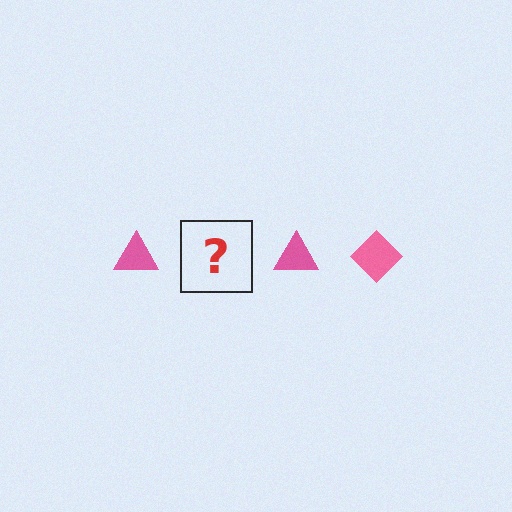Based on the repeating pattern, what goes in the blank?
The blank should be a pink diamond.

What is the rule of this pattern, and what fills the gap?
The rule is that the pattern cycles through triangle, diamond shapes in pink. The gap should be filled with a pink diamond.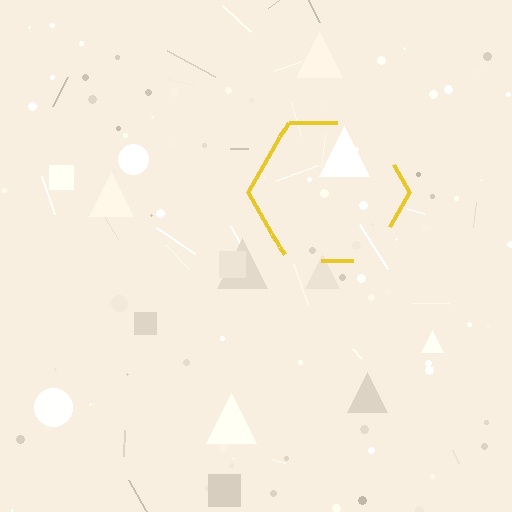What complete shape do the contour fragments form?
The contour fragments form a hexagon.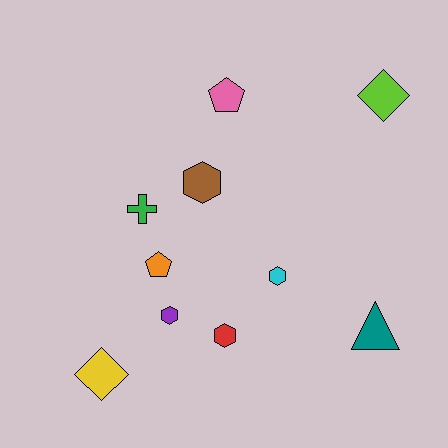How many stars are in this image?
There are no stars.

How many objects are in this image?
There are 10 objects.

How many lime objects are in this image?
There is 1 lime object.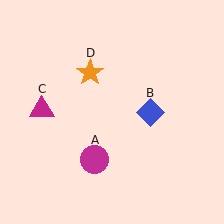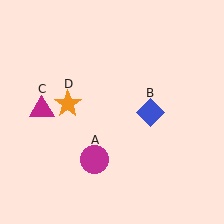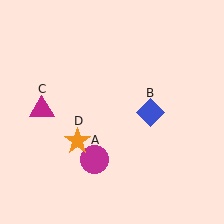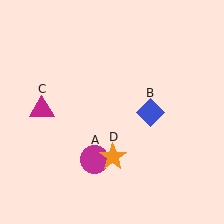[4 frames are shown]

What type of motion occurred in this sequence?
The orange star (object D) rotated counterclockwise around the center of the scene.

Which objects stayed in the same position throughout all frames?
Magenta circle (object A) and blue diamond (object B) and magenta triangle (object C) remained stationary.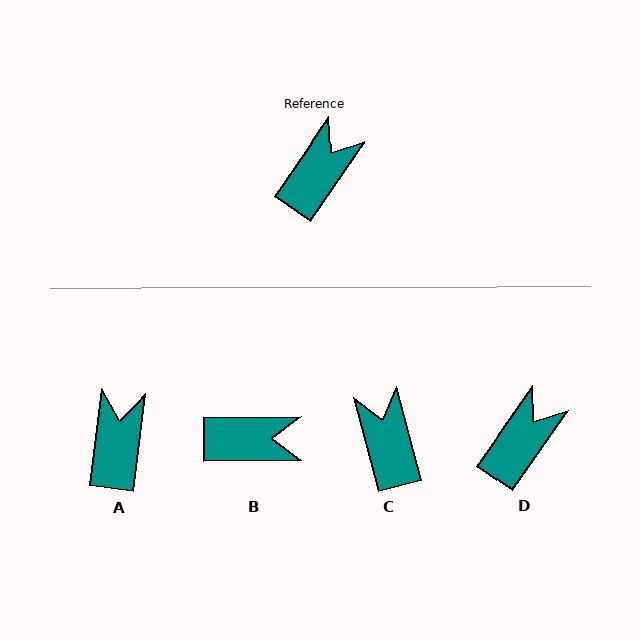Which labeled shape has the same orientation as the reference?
D.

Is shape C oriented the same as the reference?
No, it is off by about 50 degrees.